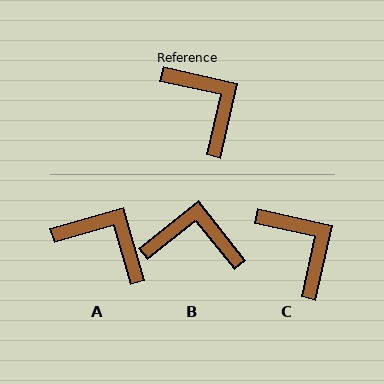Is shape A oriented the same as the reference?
No, it is off by about 29 degrees.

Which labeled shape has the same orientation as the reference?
C.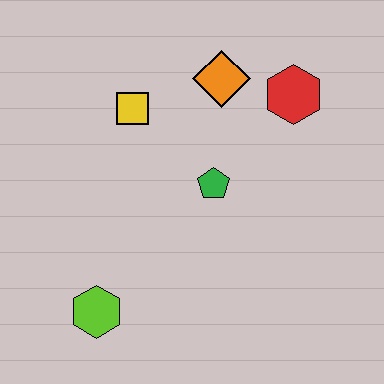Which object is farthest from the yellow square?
The lime hexagon is farthest from the yellow square.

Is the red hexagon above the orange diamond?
No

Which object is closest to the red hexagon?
The orange diamond is closest to the red hexagon.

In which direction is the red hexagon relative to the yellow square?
The red hexagon is to the right of the yellow square.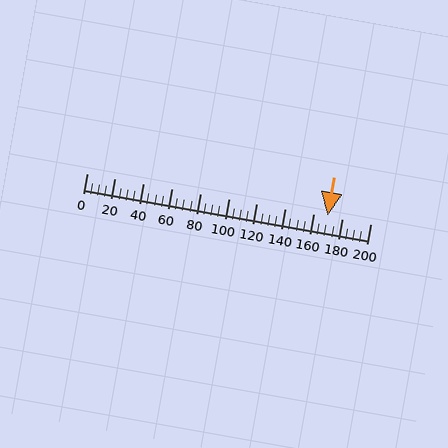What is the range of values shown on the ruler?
The ruler shows values from 0 to 200.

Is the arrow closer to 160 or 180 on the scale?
The arrow is closer to 180.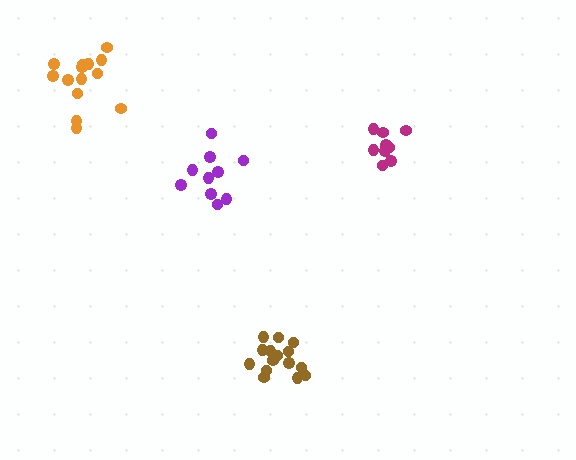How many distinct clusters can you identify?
There are 4 distinct clusters.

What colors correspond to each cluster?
The clusters are colored: brown, purple, magenta, orange.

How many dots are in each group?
Group 1: 15 dots, Group 2: 10 dots, Group 3: 9 dots, Group 4: 14 dots (48 total).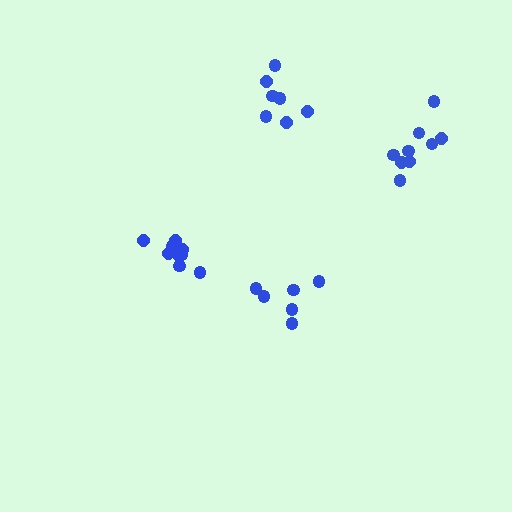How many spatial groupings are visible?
There are 4 spatial groupings.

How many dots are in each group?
Group 1: 6 dots, Group 2: 7 dots, Group 3: 10 dots, Group 4: 9 dots (32 total).